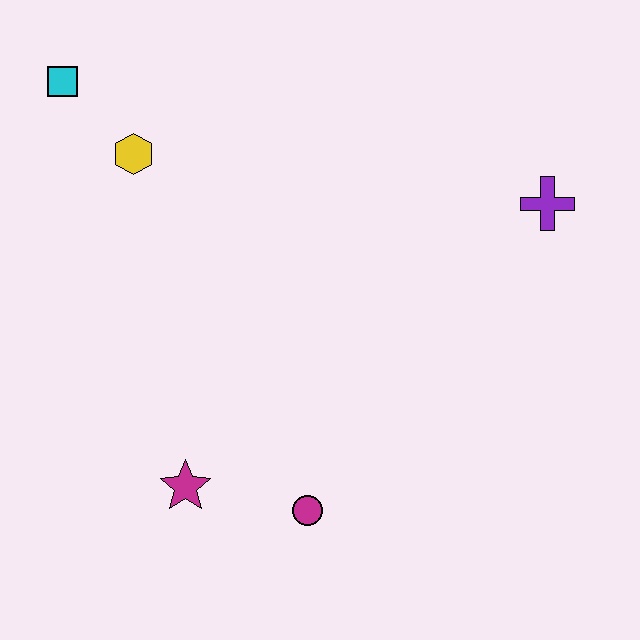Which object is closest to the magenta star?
The magenta circle is closest to the magenta star.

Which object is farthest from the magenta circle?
The cyan square is farthest from the magenta circle.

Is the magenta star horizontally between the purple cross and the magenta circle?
No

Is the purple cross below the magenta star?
No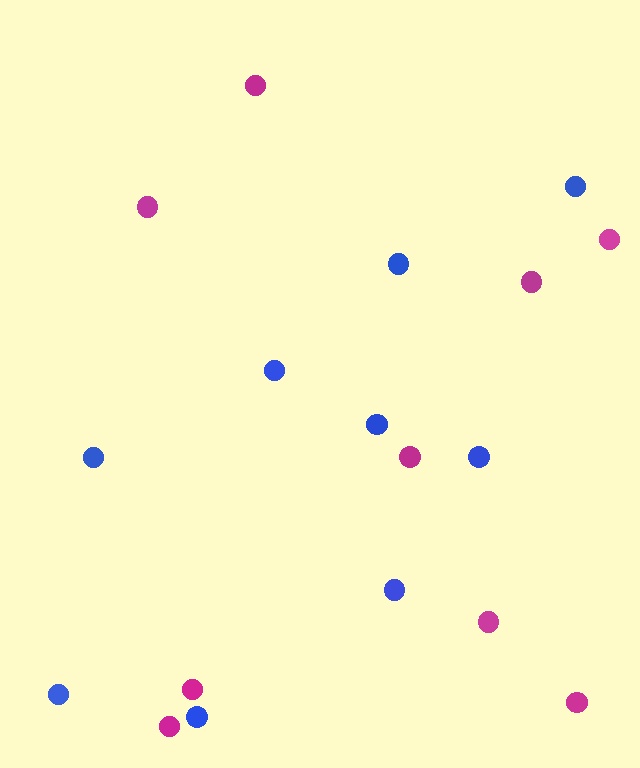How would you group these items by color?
There are 2 groups: one group of magenta circles (9) and one group of blue circles (9).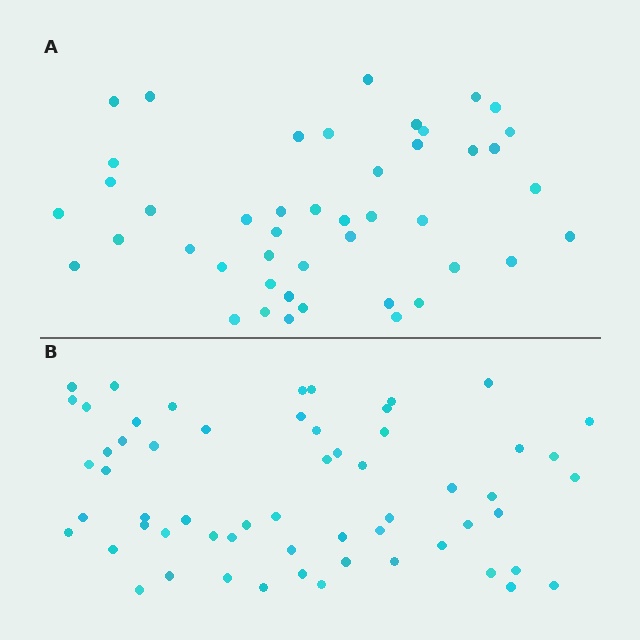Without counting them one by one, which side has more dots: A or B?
Region B (the bottom region) has more dots.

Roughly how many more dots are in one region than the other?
Region B has approximately 15 more dots than region A.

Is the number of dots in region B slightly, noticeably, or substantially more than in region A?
Region B has noticeably more, but not dramatically so. The ratio is roughly 1.3 to 1.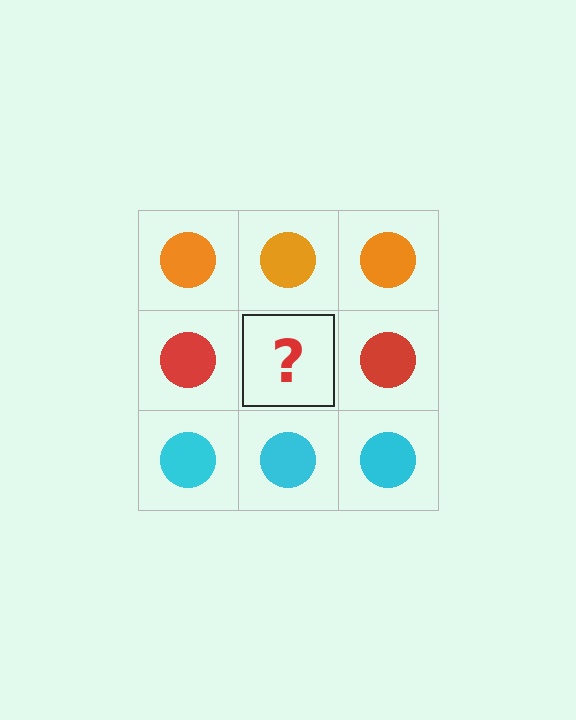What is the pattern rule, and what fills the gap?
The rule is that each row has a consistent color. The gap should be filled with a red circle.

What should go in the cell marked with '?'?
The missing cell should contain a red circle.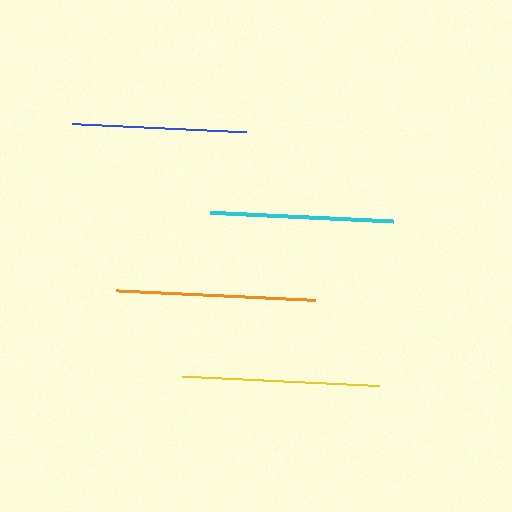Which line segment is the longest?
The orange line is the longest at approximately 199 pixels.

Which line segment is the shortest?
The blue line is the shortest at approximately 174 pixels.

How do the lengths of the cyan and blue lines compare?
The cyan and blue lines are approximately the same length.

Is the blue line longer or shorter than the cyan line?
The cyan line is longer than the blue line.